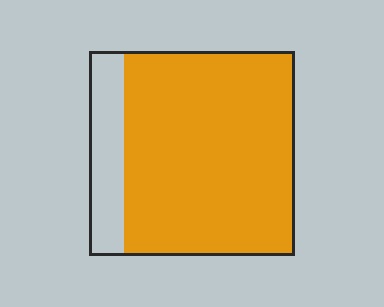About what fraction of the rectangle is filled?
About five sixths (5/6).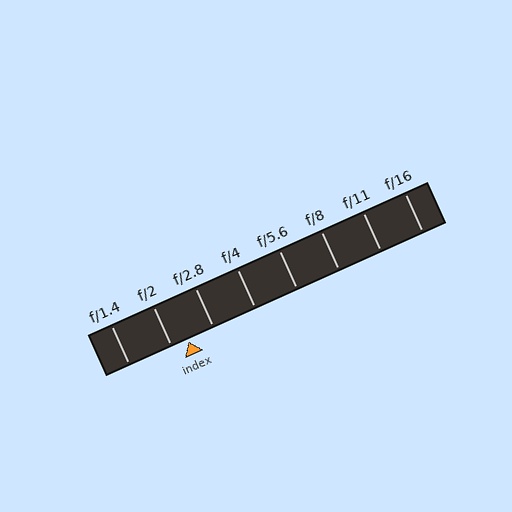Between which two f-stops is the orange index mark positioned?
The index mark is between f/2 and f/2.8.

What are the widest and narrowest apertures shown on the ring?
The widest aperture shown is f/1.4 and the narrowest is f/16.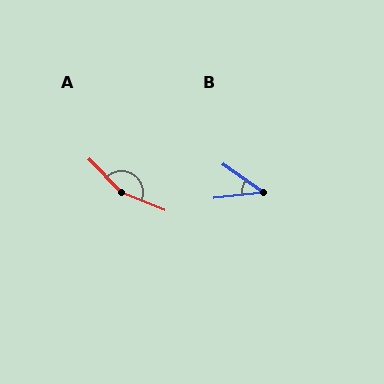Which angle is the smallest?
B, at approximately 41 degrees.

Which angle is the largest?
A, at approximately 156 degrees.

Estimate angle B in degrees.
Approximately 41 degrees.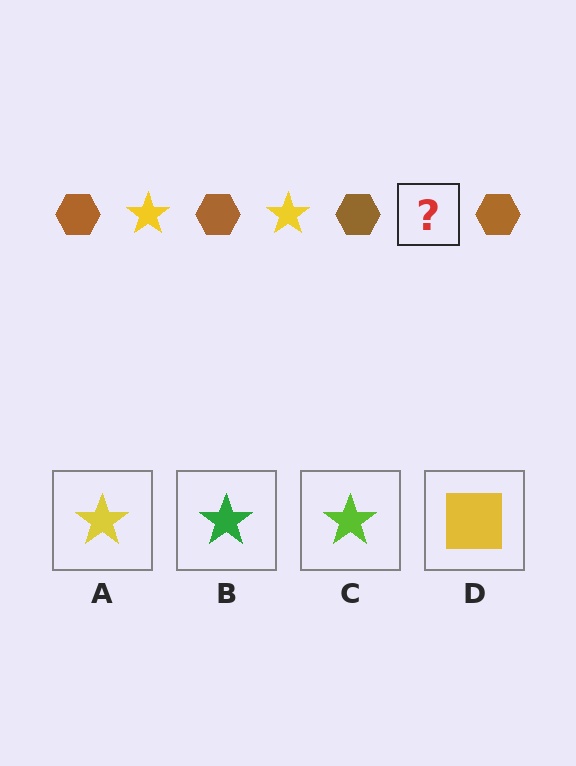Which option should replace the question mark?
Option A.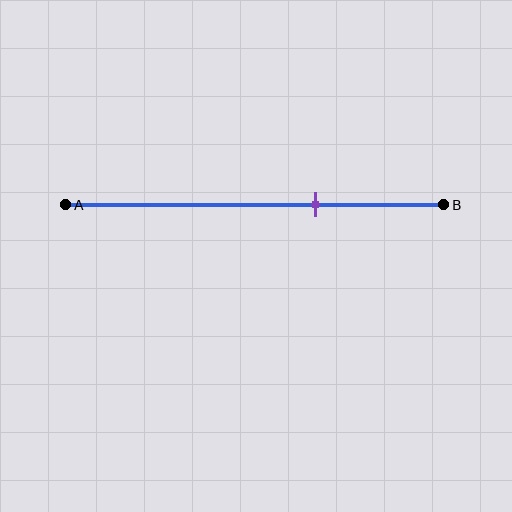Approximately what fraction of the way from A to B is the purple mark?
The purple mark is approximately 65% of the way from A to B.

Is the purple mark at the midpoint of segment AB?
No, the mark is at about 65% from A, not at the 50% midpoint.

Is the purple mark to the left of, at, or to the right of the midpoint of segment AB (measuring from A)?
The purple mark is to the right of the midpoint of segment AB.